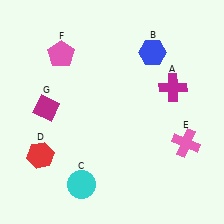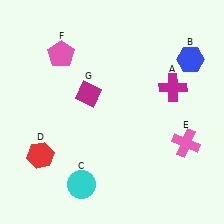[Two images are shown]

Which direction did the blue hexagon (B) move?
The blue hexagon (B) moved right.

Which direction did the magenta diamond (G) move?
The magenta diamond (G) moved right.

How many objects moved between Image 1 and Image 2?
2 objects moved between the two images.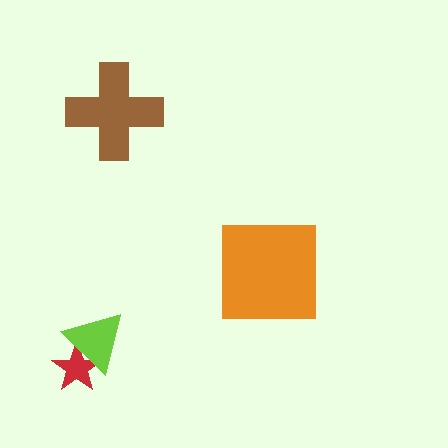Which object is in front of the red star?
The lime triangle is in front of the red star.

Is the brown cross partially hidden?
No, no other shape covers it.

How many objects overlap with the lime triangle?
1 object overlaps with the lime triangle.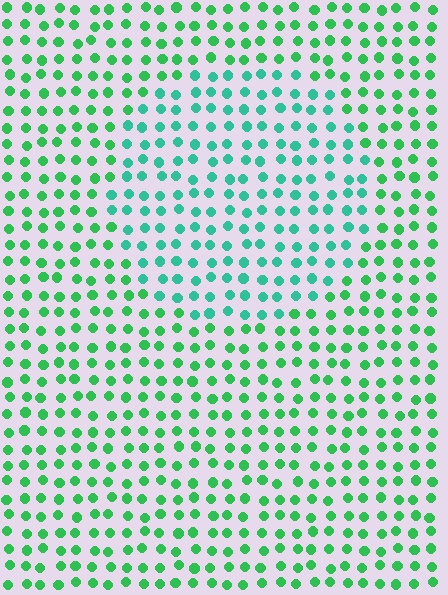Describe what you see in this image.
The image is filled with small green elements in a uniform arrangement. A circle-shaped region is visible where the elements are tinted to a slightly different hue, forming a subtle color boundary.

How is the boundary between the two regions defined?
The boundary is defined purely by a slight shift in hue (about 30 degrees). Spacing, size, and orientation are identical on both sides.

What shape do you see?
I see a circle.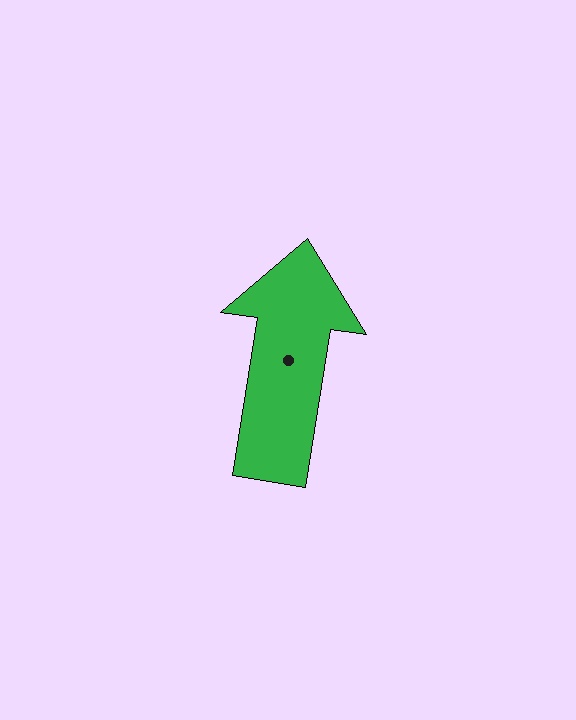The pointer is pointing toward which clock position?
Roughly 12 o'clock.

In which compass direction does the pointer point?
North.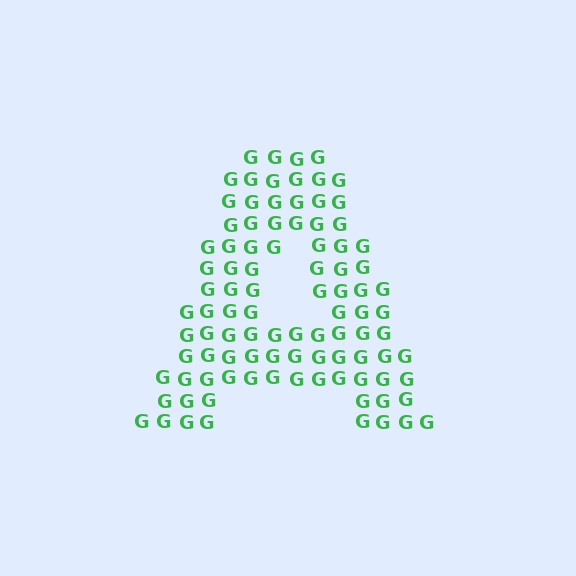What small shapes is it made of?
It is made of small letter G's.